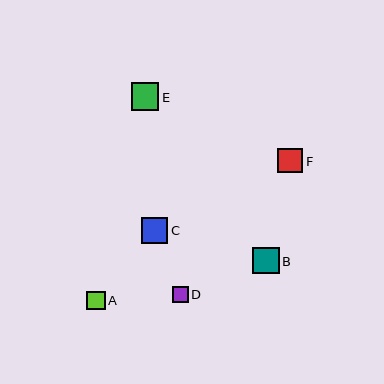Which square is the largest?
Square E is the largest with a size of approximately 27 pixels.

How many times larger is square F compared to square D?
Square F is approximately 1.6 times the size of square D.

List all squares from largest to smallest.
From largest to smallest: E, C, B, F, A, D.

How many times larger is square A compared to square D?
Square A is approximately 1.2 times the size of square D.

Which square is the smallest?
Square D is the smallest with a size of approximately 16 pixels.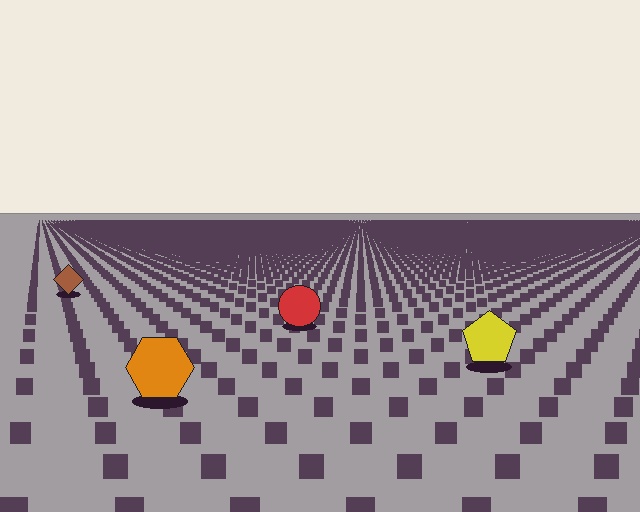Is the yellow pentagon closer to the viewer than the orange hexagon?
No. The orange hexagon is closer — you can tell from the texture gradient: the ground texture is coarser near it.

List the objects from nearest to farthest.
From nearest to farthest: the orange hexagon, the yellow pentagon, the red circle, the brown diamond.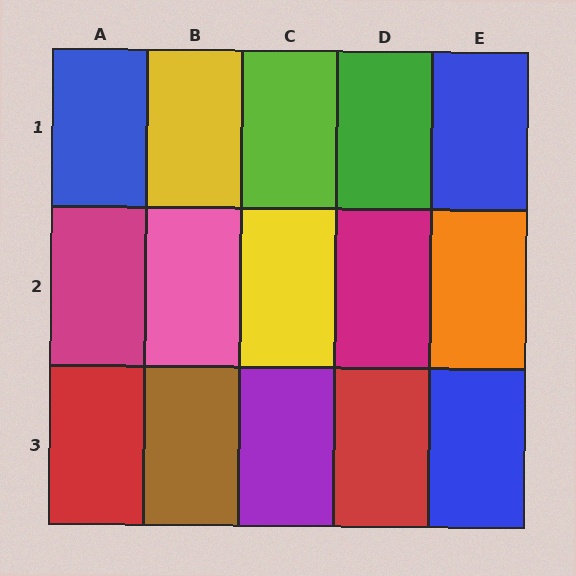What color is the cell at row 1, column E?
Blue.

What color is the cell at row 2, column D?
Magenta.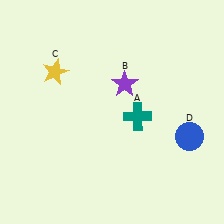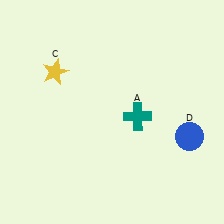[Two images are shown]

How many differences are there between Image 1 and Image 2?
There is 1 difference between the two images.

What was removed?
The purple star (B) was removed in Image 2.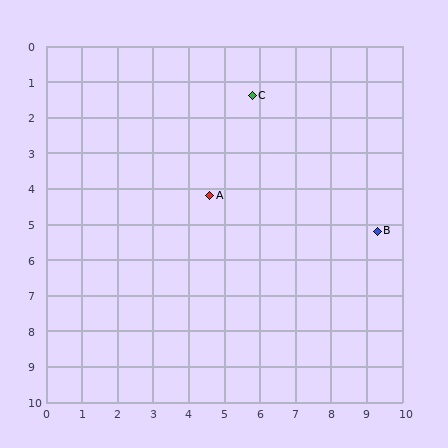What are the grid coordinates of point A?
Point A is at approximately (4.6, 4.2).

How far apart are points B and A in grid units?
Points B and A are about 4.8 grid units apart.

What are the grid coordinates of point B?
Point B is at approximately (9.3, 5.2).